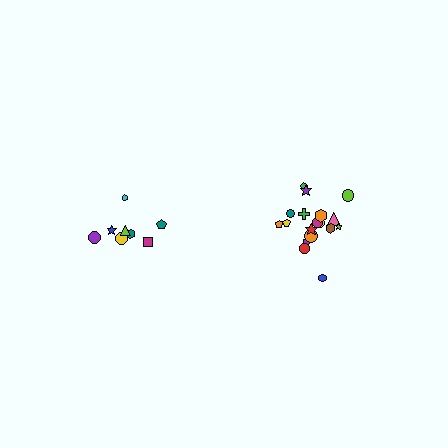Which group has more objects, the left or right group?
The right group.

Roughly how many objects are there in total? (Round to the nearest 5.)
Roughly 25 objects in total.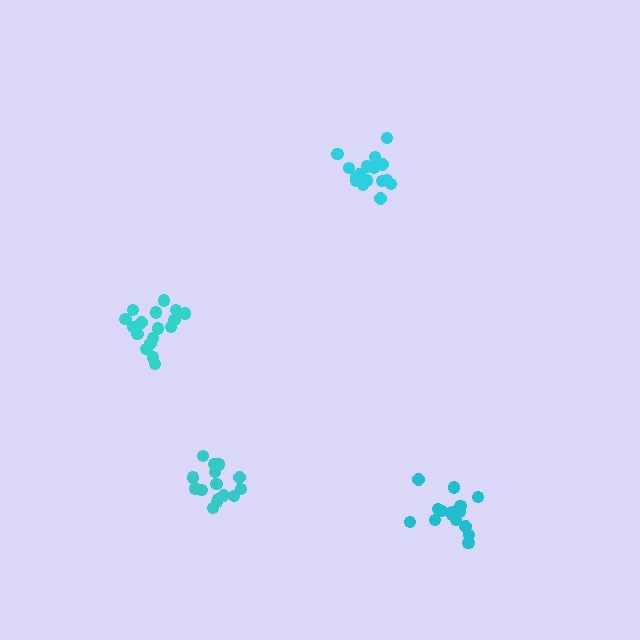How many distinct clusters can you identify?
There are 4 distinct clusters.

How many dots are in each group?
Group 1: 15 dots, Group 2: 17 dots, Group 3: 16 dots, Group 4: 16 dots (64 total).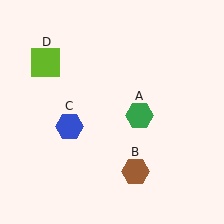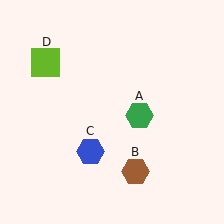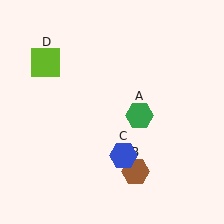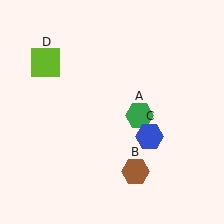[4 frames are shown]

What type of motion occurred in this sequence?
The blue hexagon (object C) rotated counterclockwise around the center of the scene.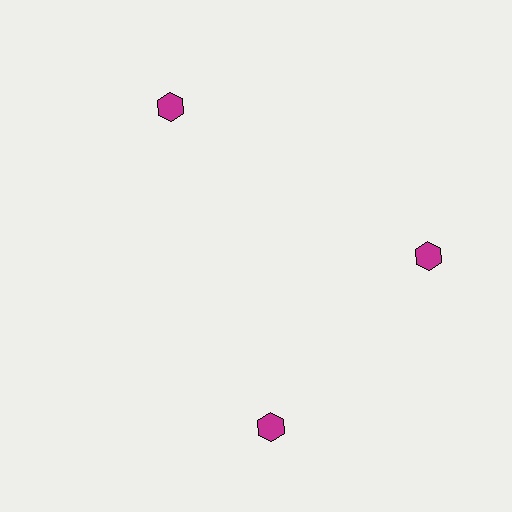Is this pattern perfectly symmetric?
No. The 3 magenta hexagons are arranged in a ring, but one element near the 7 o'clock position is rotated out of alignment along the ring, breaking the 3-fold rotational symmetry.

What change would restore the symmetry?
The symmetry would be restored by rotating it back into even spacing with its neighbors so that all 3 hexagons sit at equal angles and equal distance from the center.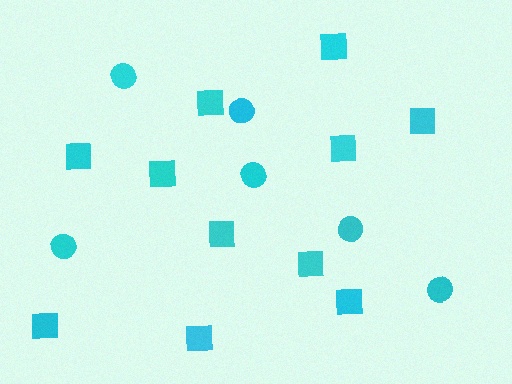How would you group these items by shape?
There are 2 groups: one group of squares (11) and one group of circles (6).